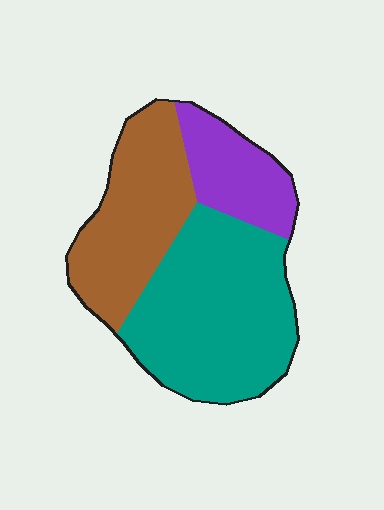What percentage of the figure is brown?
Brown covers 33% of the figure.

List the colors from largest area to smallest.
From largest to smallest: teal, brown, purple.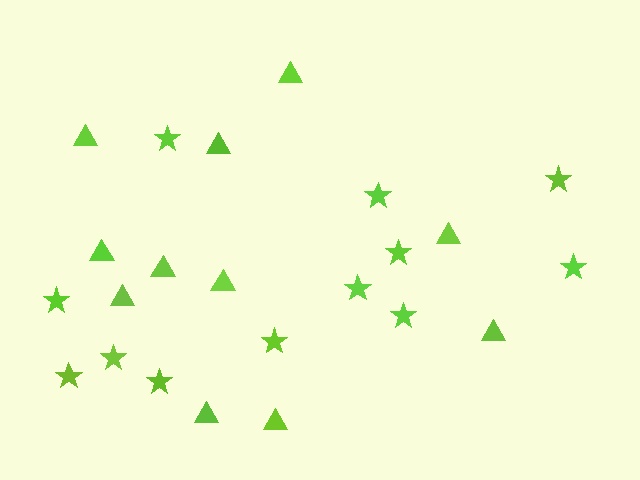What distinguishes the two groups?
There are 2 groups: one group of stars (12) and one group of triangles (11).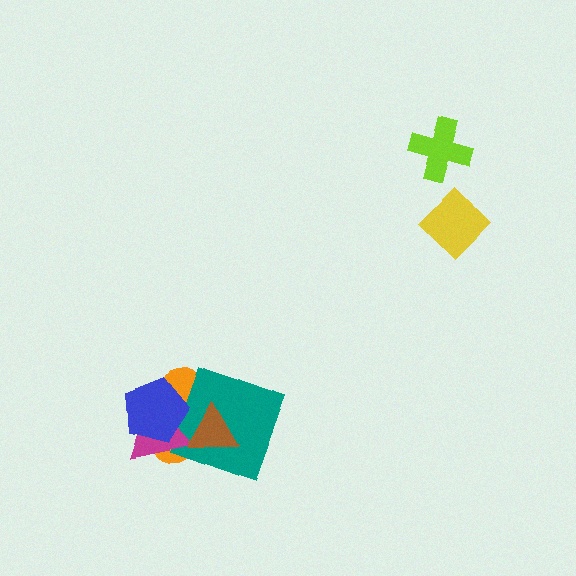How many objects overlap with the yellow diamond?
0 objects overlap with the yellow diamond.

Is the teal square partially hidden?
Yes, it is partially covered by another shape.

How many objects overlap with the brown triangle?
3 objects overlap with the brown triangle.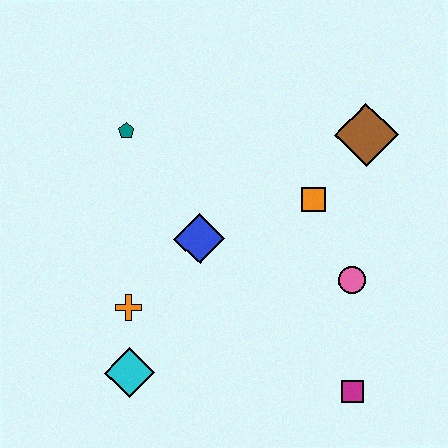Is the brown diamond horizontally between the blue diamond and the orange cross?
No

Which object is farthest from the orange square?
The cyan diamond is farthest from the orange square.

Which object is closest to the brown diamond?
The orange square is closest to the brown diamond.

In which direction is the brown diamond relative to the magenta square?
The brown diamond is above the magenta square.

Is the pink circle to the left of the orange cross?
No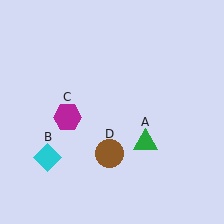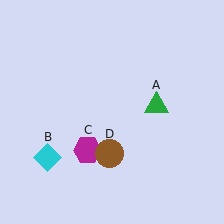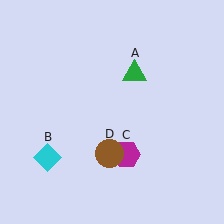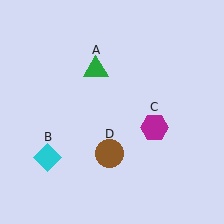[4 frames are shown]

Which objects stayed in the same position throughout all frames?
Cyan diamond (object B) and brown circle (object D) remained stationary.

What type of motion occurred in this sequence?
The green triangle (object A), magenta hexagon (object C) rotated counterclockwise around the center of the scene.